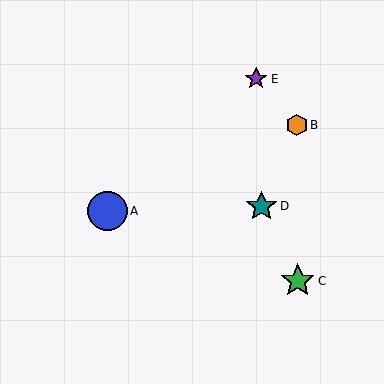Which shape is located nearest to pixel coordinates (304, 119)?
The orange hexagon (labeled B) at (297, 125) is nearest to that location.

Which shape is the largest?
The blue circle (labeled A) is the largest.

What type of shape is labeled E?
Shape E is a purple star.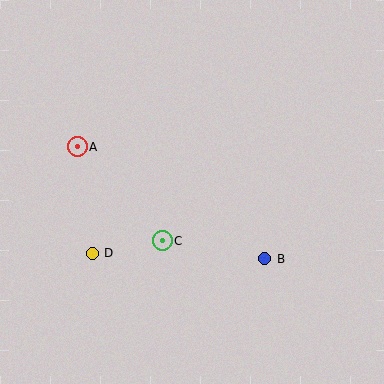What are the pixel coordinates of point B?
Point B is at (265, 259).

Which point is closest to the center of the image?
Point C at (162, 241) is closest to the center.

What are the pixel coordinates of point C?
Point C is at (162, 241).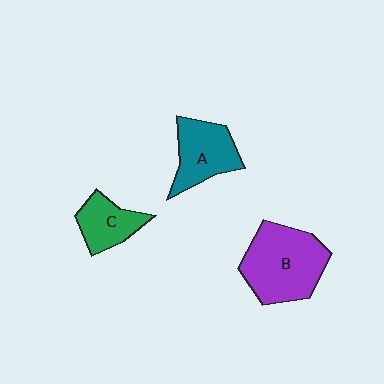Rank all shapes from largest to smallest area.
From largest to smallest: B (purple), A (teal), C (green).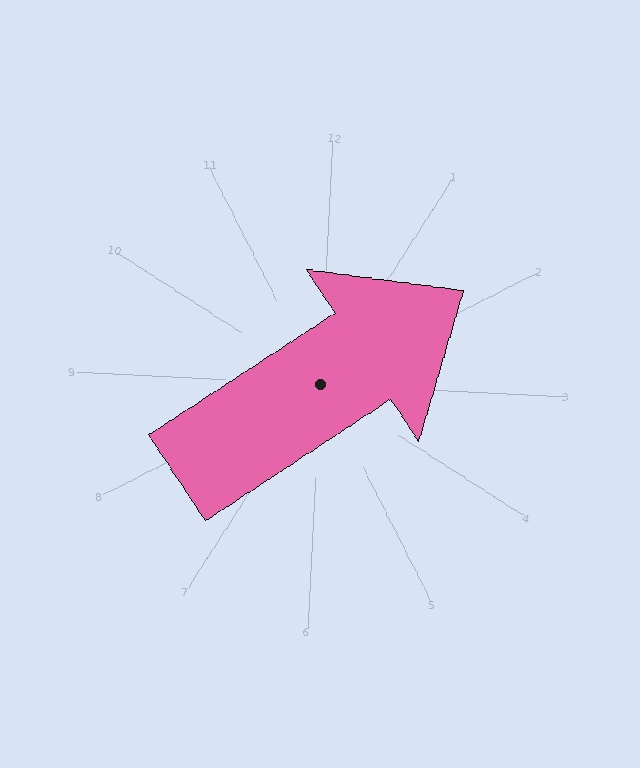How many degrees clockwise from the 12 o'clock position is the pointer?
Approximately 54 degrees.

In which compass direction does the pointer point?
Northeast.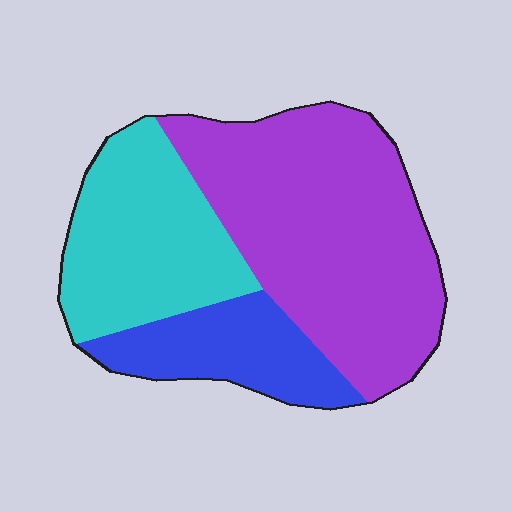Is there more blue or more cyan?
Cyan.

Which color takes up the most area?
Purple, at roughly 50%.